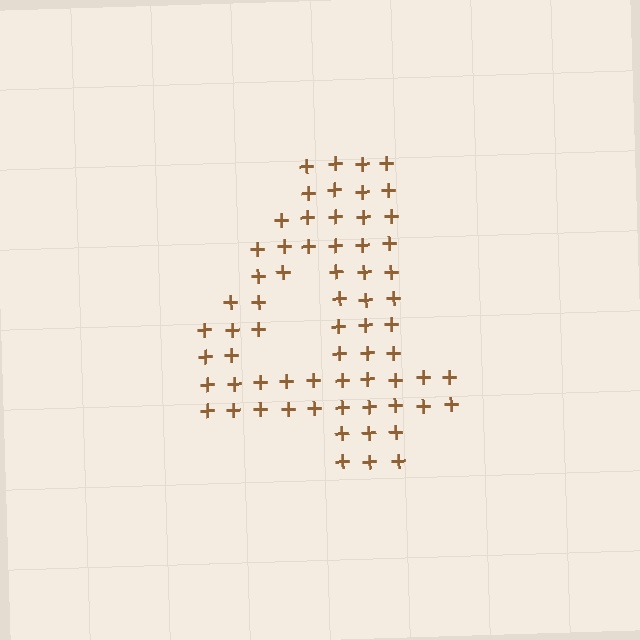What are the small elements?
The small elements are plus signs.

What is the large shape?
The large shape is the digit 4.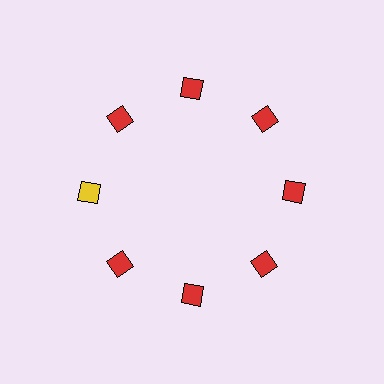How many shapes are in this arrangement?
There are 8 shapes arranged in a ring pattern.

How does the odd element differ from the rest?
It has a different color: yellow instead of red.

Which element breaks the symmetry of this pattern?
The yellow square at roughly the 9 o'clock position breaks the symmetry. All other shapes are red squares.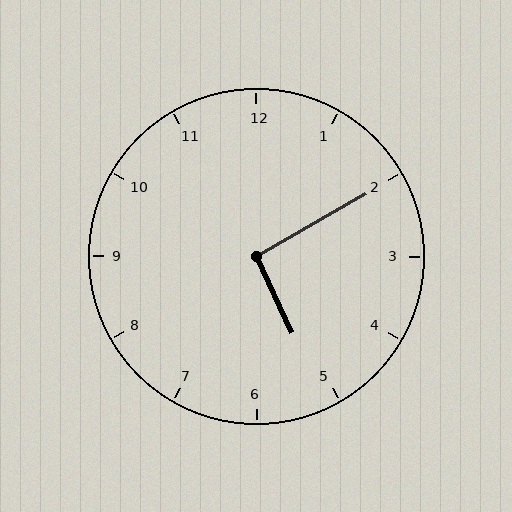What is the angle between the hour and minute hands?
Approximately 95 degrees.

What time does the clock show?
5:10.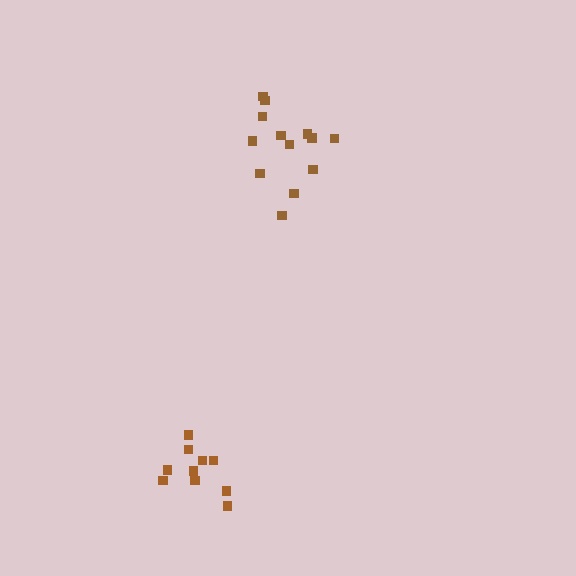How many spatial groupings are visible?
There are 2 spatial groupings.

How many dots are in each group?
Group 1: 10 dots, Group 2: 13 dots (23 total).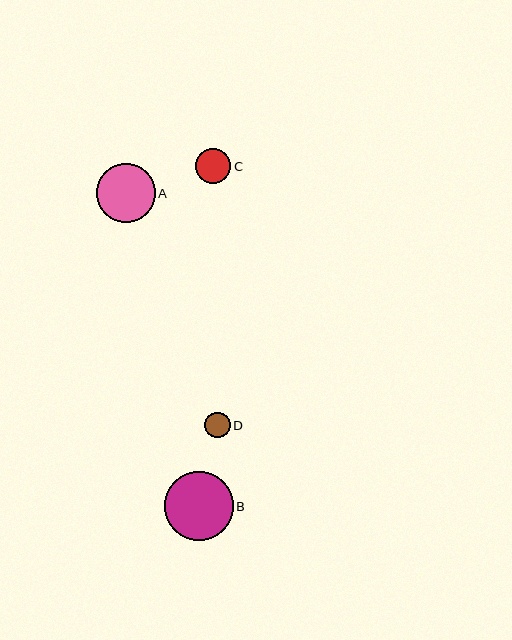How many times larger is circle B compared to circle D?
Circle B is approximately 2.7 times the size of circle D.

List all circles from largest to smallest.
From largest to smallest: B, A, C, D.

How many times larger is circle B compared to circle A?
Circle B is approximately 1.2 times the size of circle A.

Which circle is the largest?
Circle B is the largest with a size of approximately 69 pixels.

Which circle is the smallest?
Circle D is the smallest with a size of approximately 25 pixels.